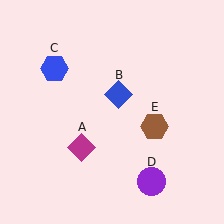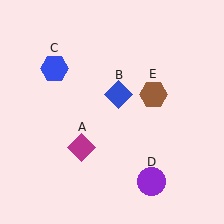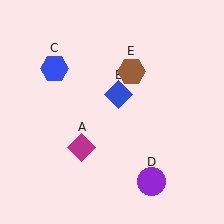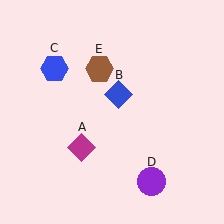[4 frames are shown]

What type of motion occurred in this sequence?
The brown hexagon (object E) rotated counterclockwise around the center of the scene.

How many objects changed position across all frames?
1 object changed position: brown hexagon (object E).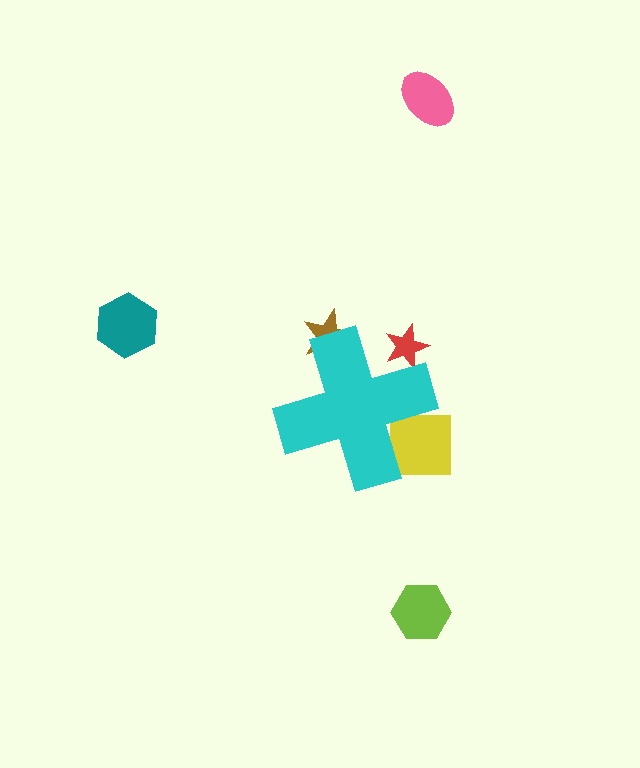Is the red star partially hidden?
Yes, the red star is partially hidden behind the cyan cross.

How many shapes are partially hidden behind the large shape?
3 shapes are partially hidden.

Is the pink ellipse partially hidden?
No, the pink ellipse is fully visible.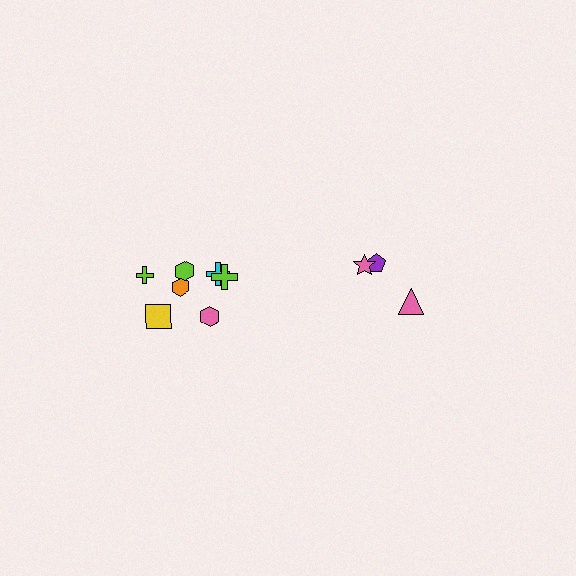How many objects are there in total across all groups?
There are 10 objects.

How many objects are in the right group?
There are 3 objects.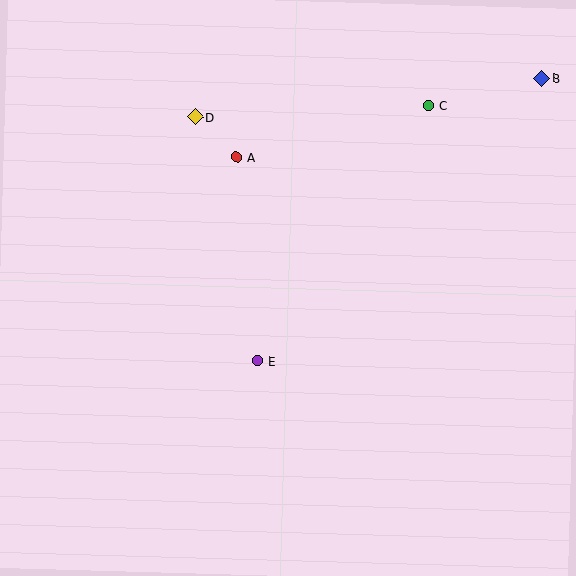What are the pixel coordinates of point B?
Point B is at (542, 79).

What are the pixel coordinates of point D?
Point D is at (195, 117).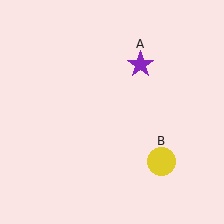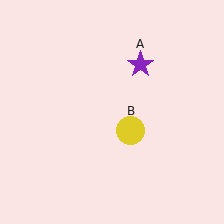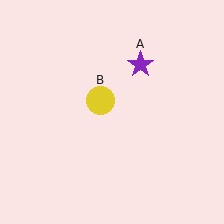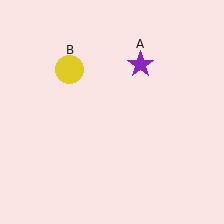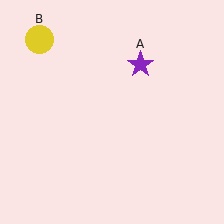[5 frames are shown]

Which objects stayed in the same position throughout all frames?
Purple star (object A) remained stationary.